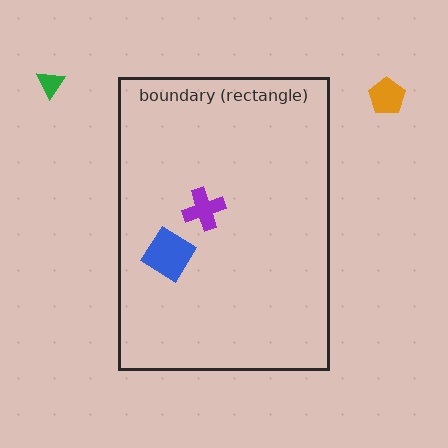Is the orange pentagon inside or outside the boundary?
Outside.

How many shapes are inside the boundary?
2 inside, 2 outside.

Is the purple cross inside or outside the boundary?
Inside.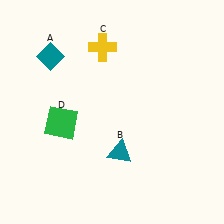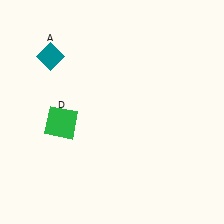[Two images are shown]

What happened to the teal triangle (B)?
The teal triangle (B) was removed in Image 2. It was in the bottom-right area of Image 1.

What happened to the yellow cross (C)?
The yellow cross (C) was removed in Image 2. It was in the top-left area of Image 1.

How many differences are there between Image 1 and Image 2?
There are 2 differences between the two images.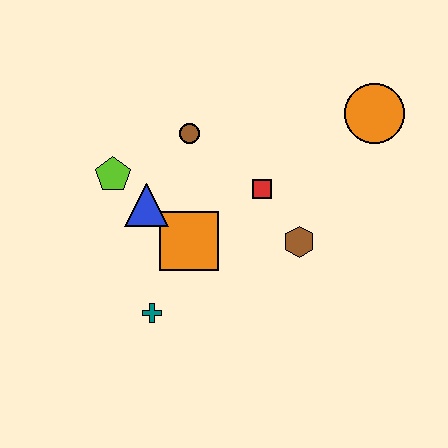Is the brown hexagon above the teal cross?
Yes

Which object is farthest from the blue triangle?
The orange circle is farthest from the blue triangle.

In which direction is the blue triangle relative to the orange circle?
The blue triangle is to the left of the orange circle.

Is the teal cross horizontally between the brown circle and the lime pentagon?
Yes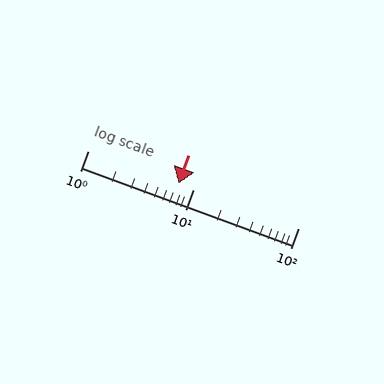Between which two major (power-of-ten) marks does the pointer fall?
The pointer is between 1 and 10.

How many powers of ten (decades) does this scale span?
The scale spans 2 decades, from 1 to 100.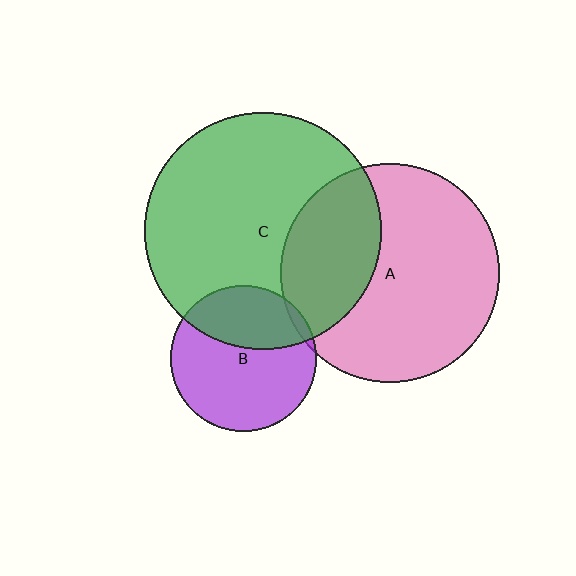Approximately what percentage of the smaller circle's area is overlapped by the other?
Approximately 35%.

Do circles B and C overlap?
Yes.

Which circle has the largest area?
Circle C (green).